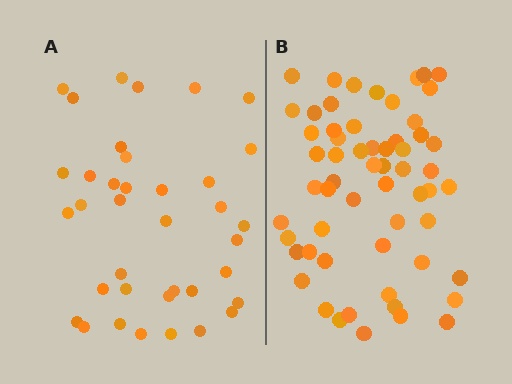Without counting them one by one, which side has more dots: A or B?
Region B (the right region) has more dots.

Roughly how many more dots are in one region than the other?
Region B has approximately 20 more dots than region A.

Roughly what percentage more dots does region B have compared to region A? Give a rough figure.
About 60% more.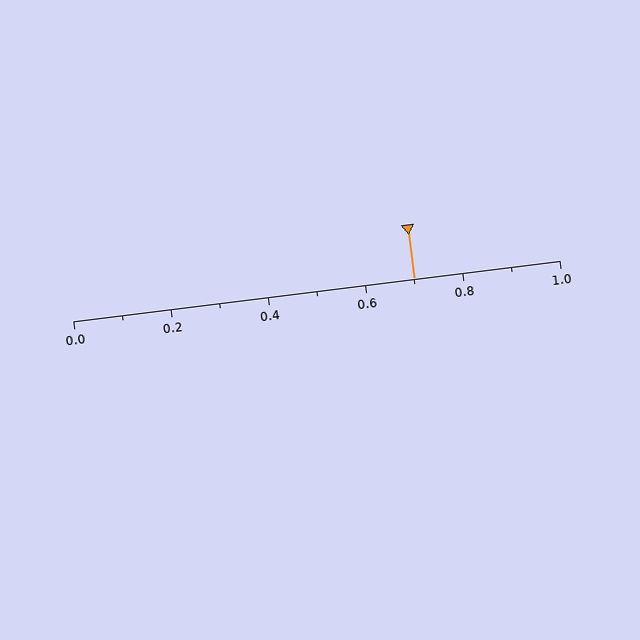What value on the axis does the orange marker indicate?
The marker indicates approximately 0.7.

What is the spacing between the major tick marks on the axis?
The major ticks are spaced 0.2 apart.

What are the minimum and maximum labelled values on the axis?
The axis runs from 0.0 to 1.0.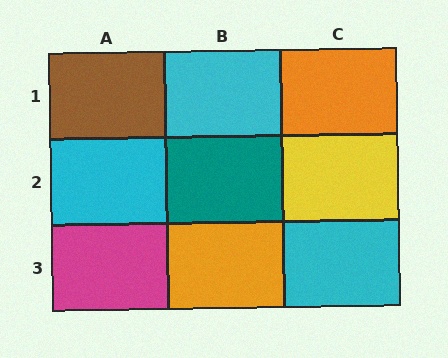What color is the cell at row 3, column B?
Orange.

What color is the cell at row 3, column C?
Cyan.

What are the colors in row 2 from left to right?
Cyan, teal, yellow.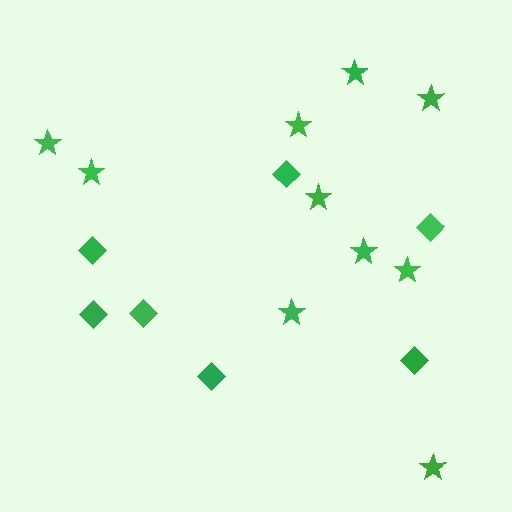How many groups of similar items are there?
There are 2 groups: one group of diamonds (7) and one group of stars (10).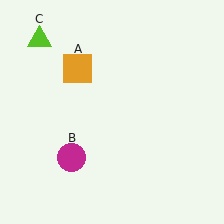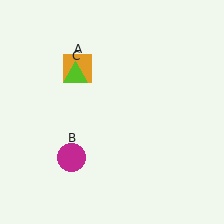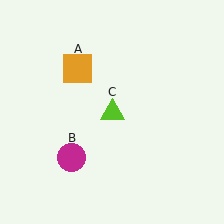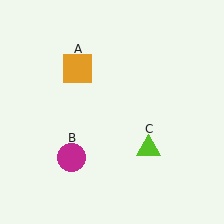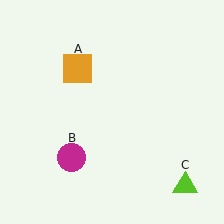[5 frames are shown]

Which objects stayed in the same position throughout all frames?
Orange square (object A) and magenta circle (object B) remained stationary.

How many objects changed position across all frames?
1 object changed position: lime triangle (object C).